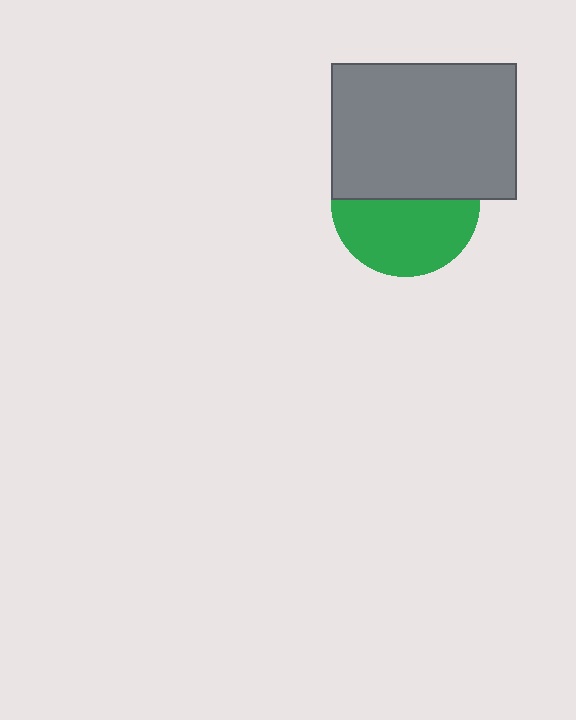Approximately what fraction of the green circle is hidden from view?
Roughly 47% of the green circle is hidden behind the gray rectangle.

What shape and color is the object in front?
The object in front is a gray rectangle.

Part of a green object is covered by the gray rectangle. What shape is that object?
It is a circle.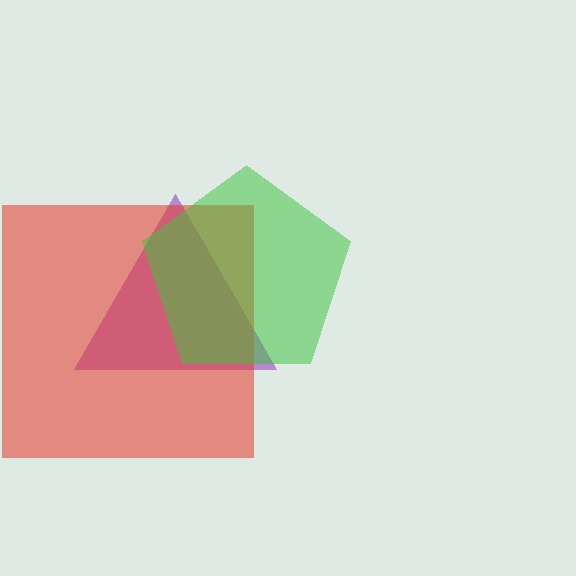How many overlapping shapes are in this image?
There are 3 overlapping shapes in the image.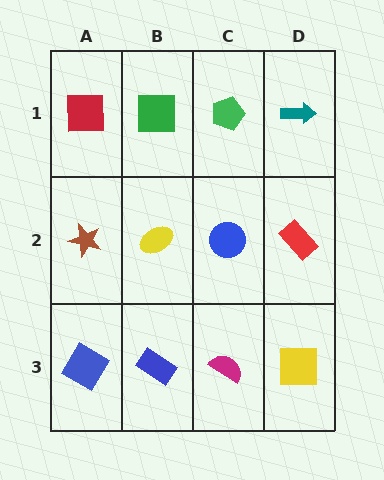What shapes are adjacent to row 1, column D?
A red rectangle (row 2, column D), a green pentagon (row 1, column C).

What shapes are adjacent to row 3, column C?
A blue circle (row 2, column C), a blue rectangle (row 3, column B), a yellow square (row 3, column D).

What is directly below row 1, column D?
A red rectangle.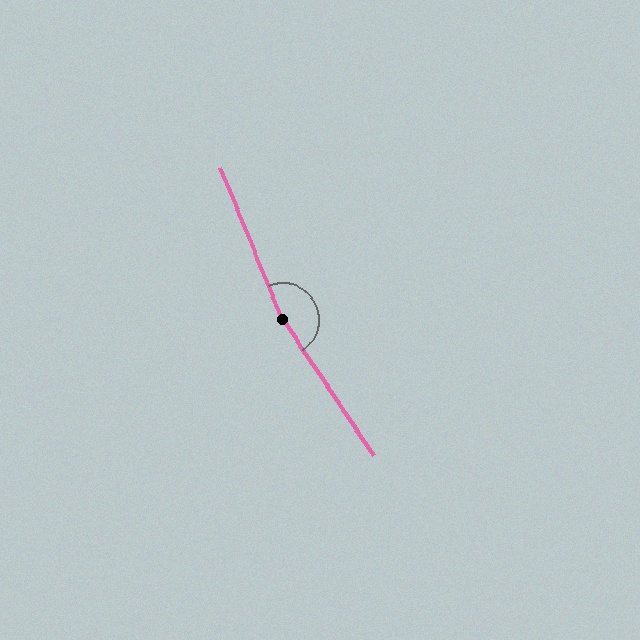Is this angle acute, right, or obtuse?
It is obtuse.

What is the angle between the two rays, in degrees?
Approximately 168 degrees.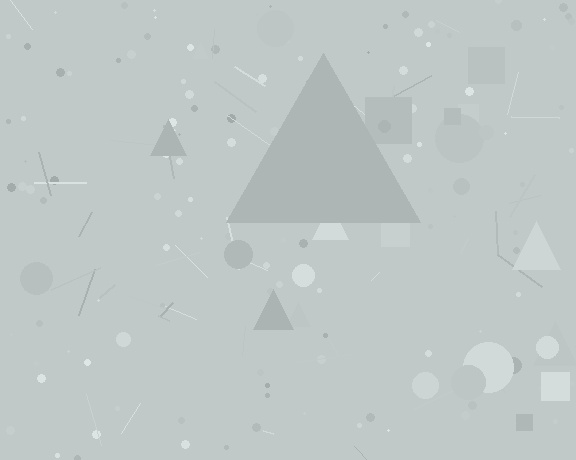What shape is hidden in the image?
A triangle is hidden in the image.